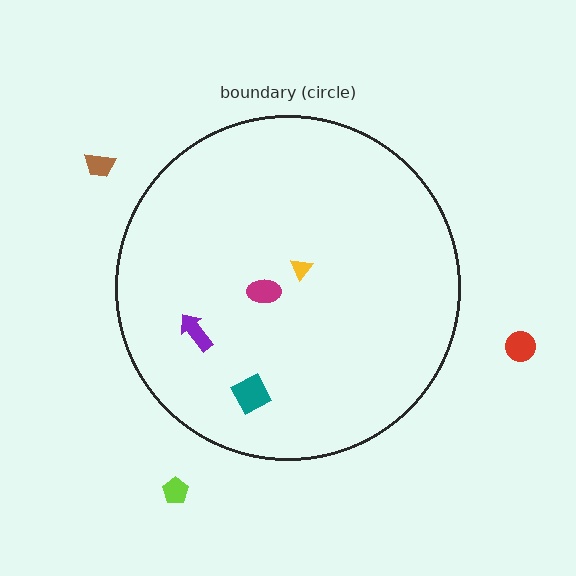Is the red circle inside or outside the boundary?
Outside.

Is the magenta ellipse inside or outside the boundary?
Inside.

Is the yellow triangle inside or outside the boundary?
Inside.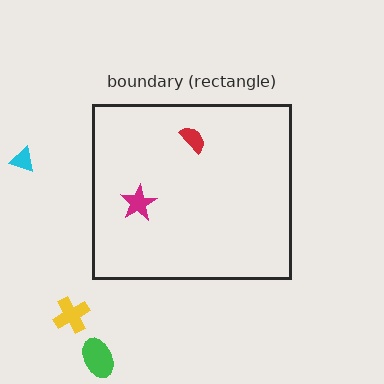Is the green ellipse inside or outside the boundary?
Outside.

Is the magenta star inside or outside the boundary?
Inside.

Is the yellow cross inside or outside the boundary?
Outside.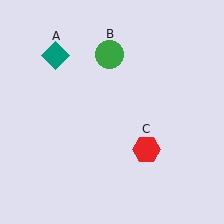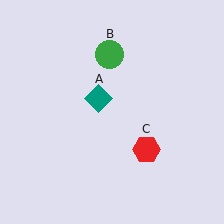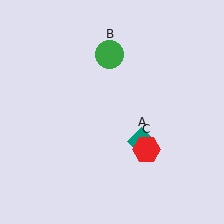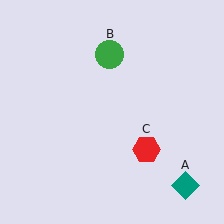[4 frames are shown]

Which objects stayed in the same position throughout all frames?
Green circle (object B) and red hexagon (object C) remained stationary.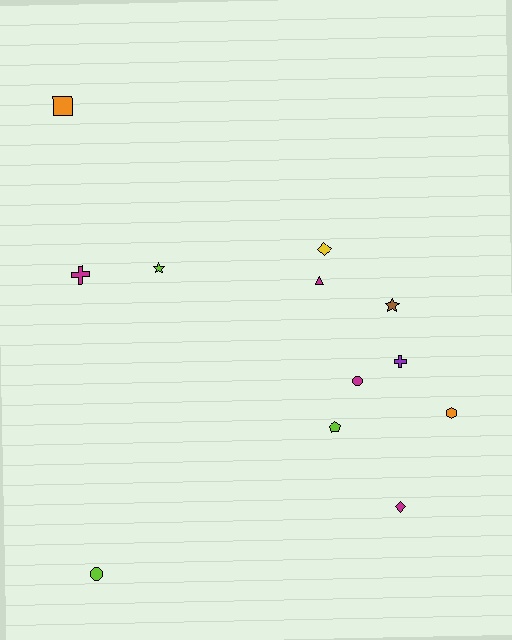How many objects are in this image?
There are 12 objects.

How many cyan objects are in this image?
There are no cyan objects.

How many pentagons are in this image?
There is 1 pentagon.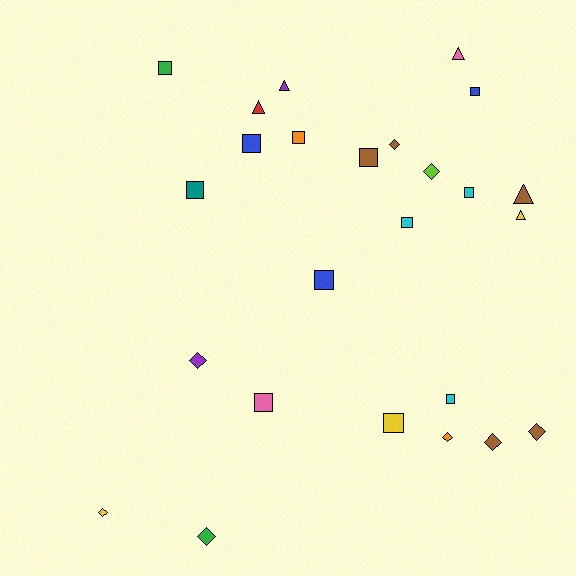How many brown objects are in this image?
There are 5 brown objects.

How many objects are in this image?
There are 25 objects.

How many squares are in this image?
There are 12 squares.